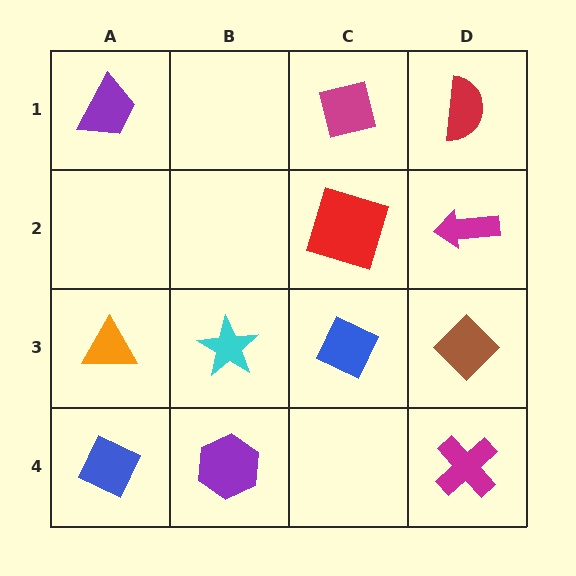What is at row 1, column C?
A magenta square.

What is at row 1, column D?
A red semicircle.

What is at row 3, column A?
An orange triangle.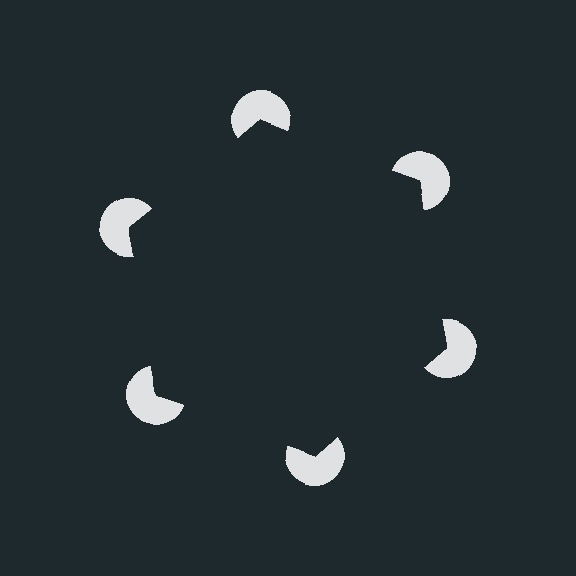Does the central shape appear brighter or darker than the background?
It typically appears slightly darker than the background, even though no actual brightness change is drawn.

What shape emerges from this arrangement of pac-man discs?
An illusory hexagon — its edges are inferred from the aligned wedge cuts in the pac-man discs, not physically drawn.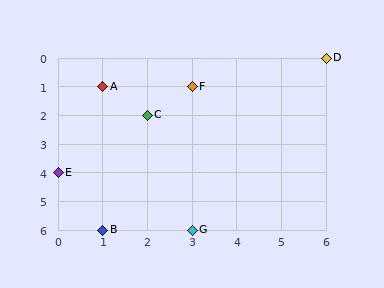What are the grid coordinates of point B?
Point B is at grid coordinates (1, 6).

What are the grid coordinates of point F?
Point F is at grid coordinates (3, 1).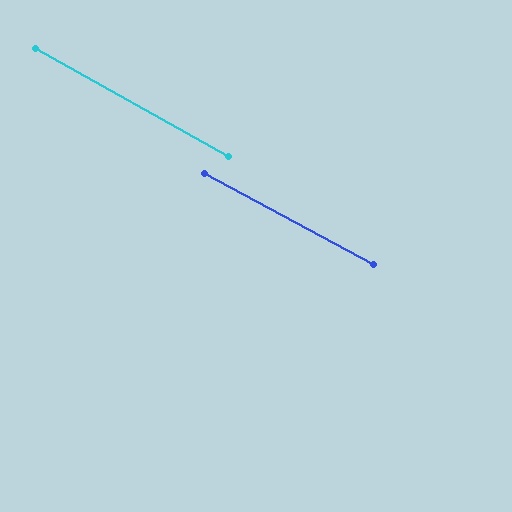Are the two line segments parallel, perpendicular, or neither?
Parallel — their directions differ by only 0.8°.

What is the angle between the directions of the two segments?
Approximately 1 degree.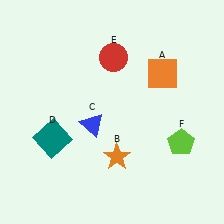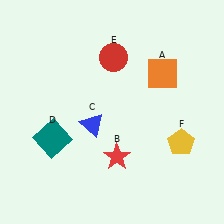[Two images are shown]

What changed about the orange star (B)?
In Image 1, B is orange. In Image 2, it changed to red.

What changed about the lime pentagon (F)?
In Image 1, F is lime. In Image 2, it changed to yellow.